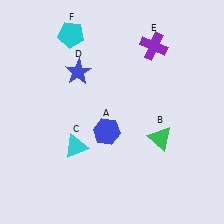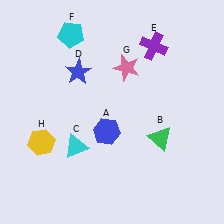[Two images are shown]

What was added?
A pink star (G), a yellow hexagon (H) were added in Image 2.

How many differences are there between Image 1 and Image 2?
There are 2 differences between the two images.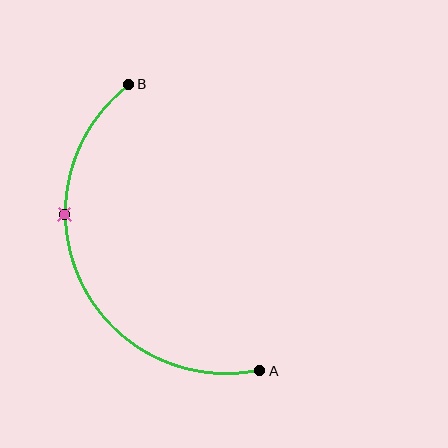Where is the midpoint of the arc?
The arc midpoint is the point on the curve farthest from the straight line joining A and B. It sits to the left of that line.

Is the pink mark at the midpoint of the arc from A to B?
No. The pink mark lies on the arc but is closer to endpoint B. The arc midpoint would be at the point on the curve equidistant along the arc from both A and B.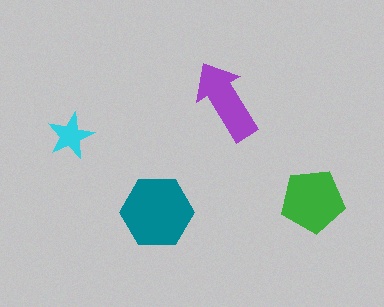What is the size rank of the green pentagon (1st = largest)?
2nd.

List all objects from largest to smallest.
The teal hexagon, the green pentagon, the purple arrow, the cyan star.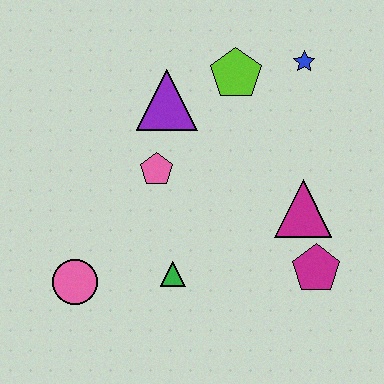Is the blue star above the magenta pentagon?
Yes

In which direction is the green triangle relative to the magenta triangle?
The green triangle is to the left of the magenta triangle.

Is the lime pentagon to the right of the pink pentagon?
Yes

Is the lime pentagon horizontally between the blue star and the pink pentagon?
Yes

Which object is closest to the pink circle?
The green triangle is closest to the pink circle.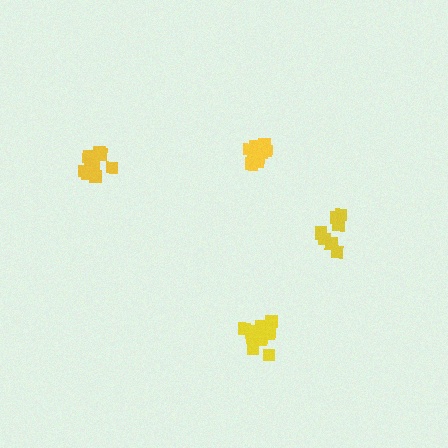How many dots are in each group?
Group 1: 9 dots, Group 2: 10 dots, Group 3: 14 dots, Group 4: 8 dots (41 total).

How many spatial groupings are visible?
There are 4 spatial groupings.